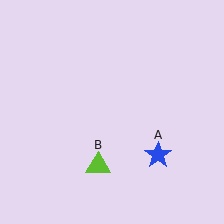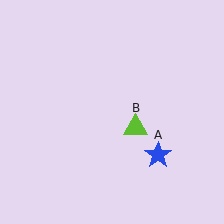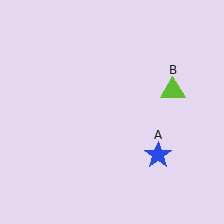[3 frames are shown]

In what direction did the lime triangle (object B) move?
The lime triangle (object B) moved up and to the right.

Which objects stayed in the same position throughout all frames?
Blue star (object A) remained stationary.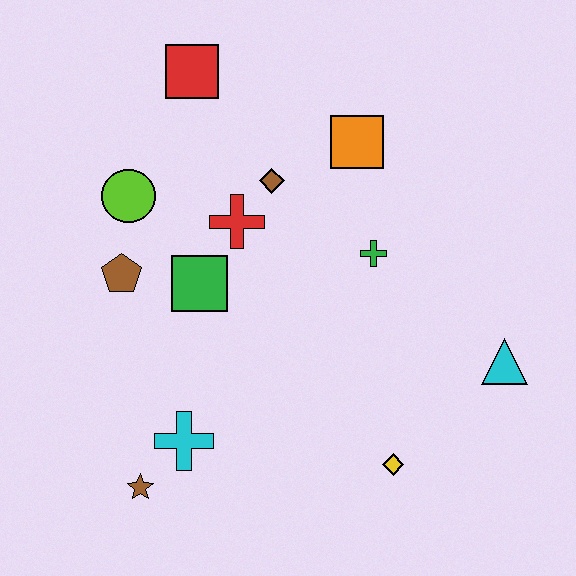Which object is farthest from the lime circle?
The cyan triangle is farthest from the lime circle.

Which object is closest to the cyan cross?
The brown star is closest to the cyan cross.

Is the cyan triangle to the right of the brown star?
Yes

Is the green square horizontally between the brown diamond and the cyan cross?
Yes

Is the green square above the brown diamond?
No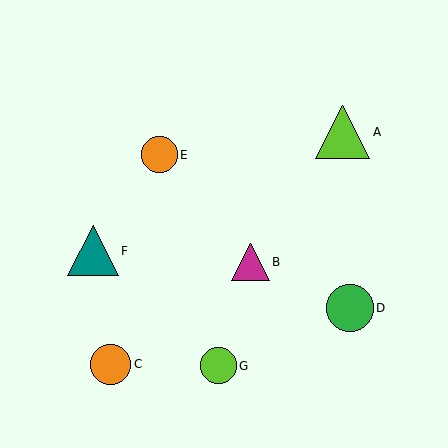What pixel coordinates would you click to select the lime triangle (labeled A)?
Click at (343, 132) to select the lime triangle A.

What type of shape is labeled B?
Shape B is a magenta triangle.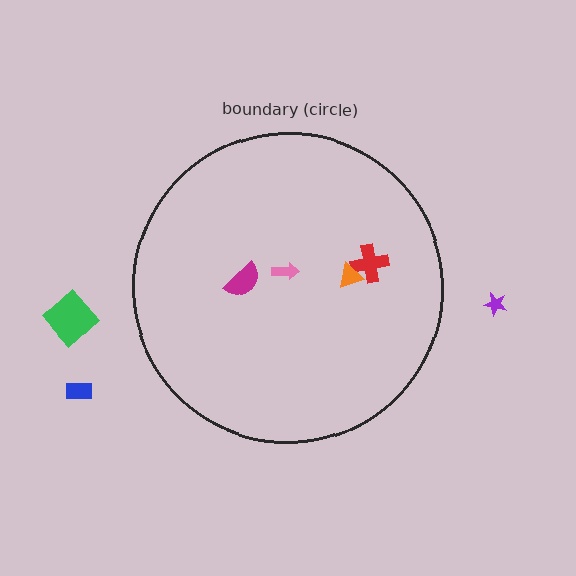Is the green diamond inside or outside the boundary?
Outside.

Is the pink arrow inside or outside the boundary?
Inside.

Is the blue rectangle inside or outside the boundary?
Outside.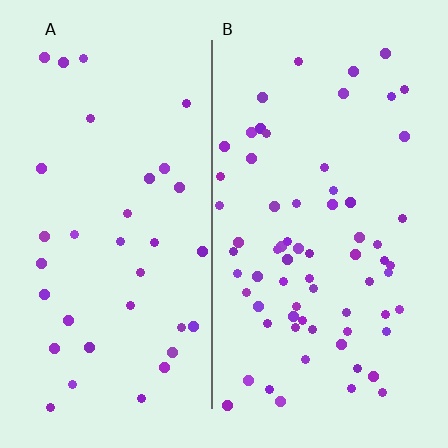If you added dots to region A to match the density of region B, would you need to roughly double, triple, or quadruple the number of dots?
Approximately double.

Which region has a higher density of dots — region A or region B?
B (the right).